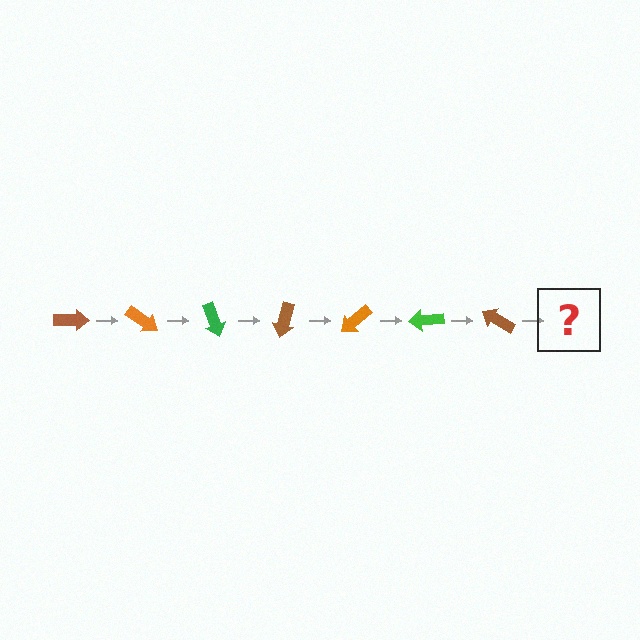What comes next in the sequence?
The next element should be an orange arrow, rotated 245 degrees from the start.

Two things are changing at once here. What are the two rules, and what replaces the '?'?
The two rules are that it rotates 35 degrees each step and the color cycles through brown, orange, and green. The '?' should be an orange arrow, rotated 245 degrees from the start.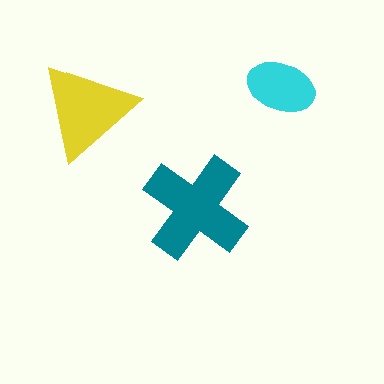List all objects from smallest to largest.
The cyan ellipse, the yellow triangle, the teal cross.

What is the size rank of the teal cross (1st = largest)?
1st.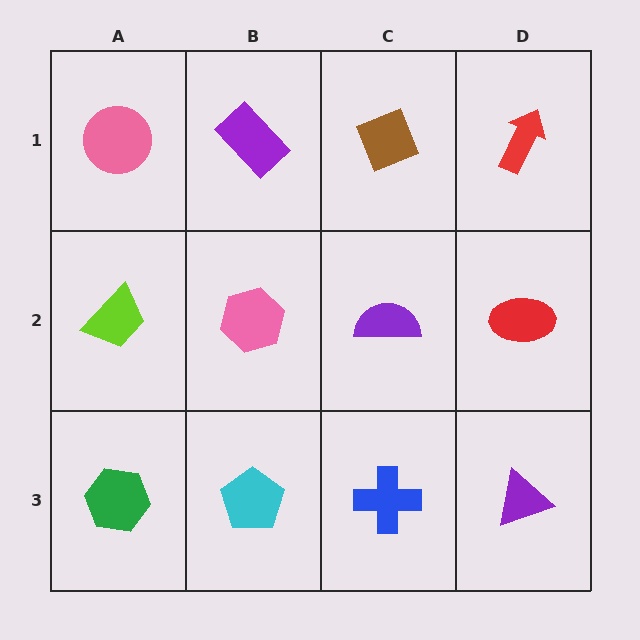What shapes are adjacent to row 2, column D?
A red arrow (row 1, column D), a purple triangle (row 3, column D), a purple semicircle (row 2, column C).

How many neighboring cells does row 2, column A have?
3.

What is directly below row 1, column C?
A purple semicircle.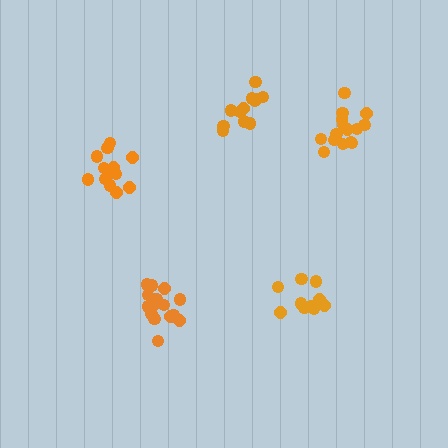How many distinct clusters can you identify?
There are 5 distinct clusters.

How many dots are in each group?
Group 1: 12 dots, Group 2: 15 dots, Group 3: 14 dots, Group 4: 15 dots, Group 5: 10 dots (66 total).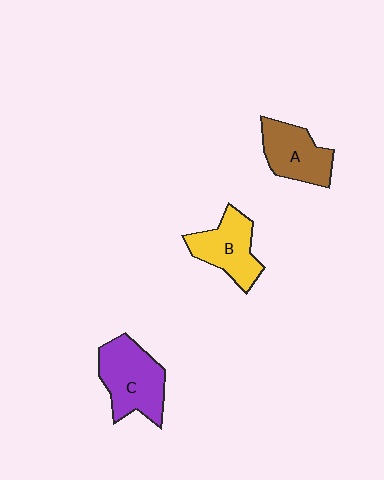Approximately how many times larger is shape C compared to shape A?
Approximately 1.3 times.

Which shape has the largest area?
Shape C (purple).